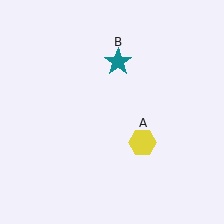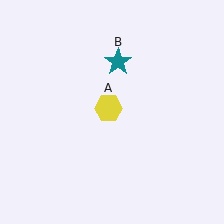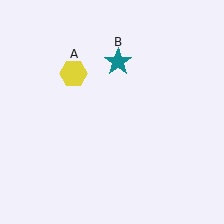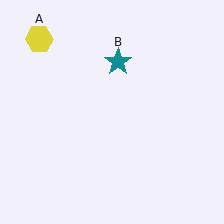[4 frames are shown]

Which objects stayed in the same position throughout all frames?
Teal star (object B) remained stationary.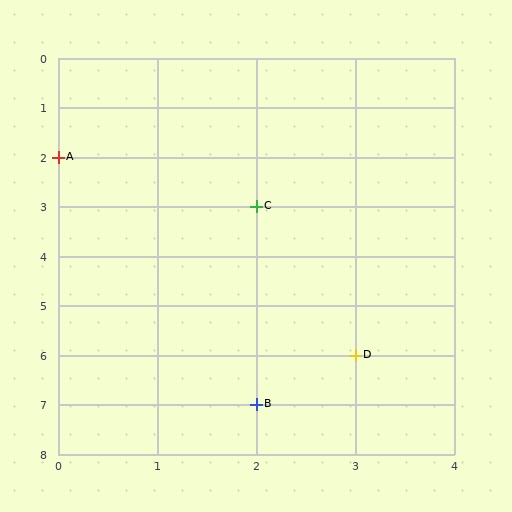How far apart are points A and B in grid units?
Points A and B are 2 columns and 5 rows apart (about 5.4 grid units diagonally).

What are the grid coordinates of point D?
Point D is at grid coordinates (3, 6).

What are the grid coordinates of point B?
Point B is at grid coordinates (2, 7).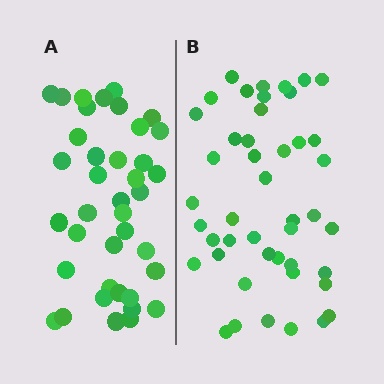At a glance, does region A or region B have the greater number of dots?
Region B (the right region) has more dots.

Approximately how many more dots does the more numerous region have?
Region B has about 6 more dots than region A.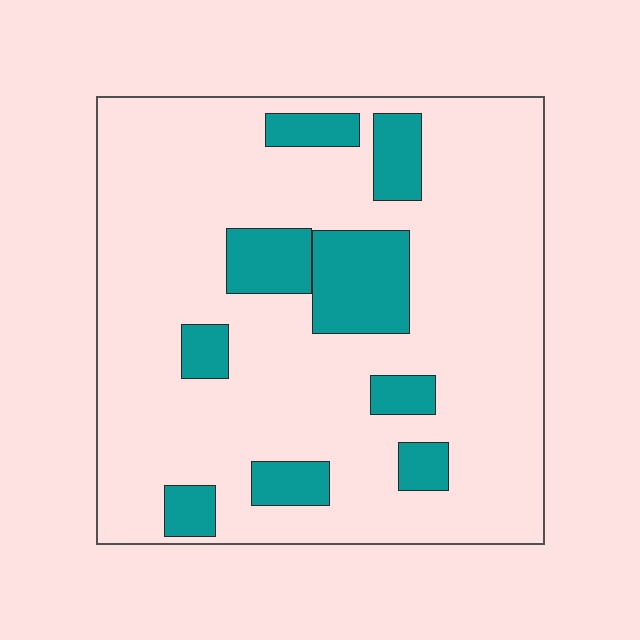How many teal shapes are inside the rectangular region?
9.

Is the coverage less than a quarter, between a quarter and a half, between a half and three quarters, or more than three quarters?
Less than a quarter.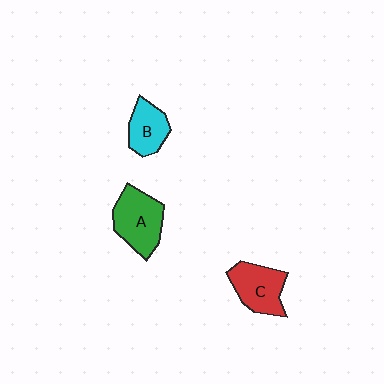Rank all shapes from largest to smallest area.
From largest to smallest: A (green), C (red), B (cyan).